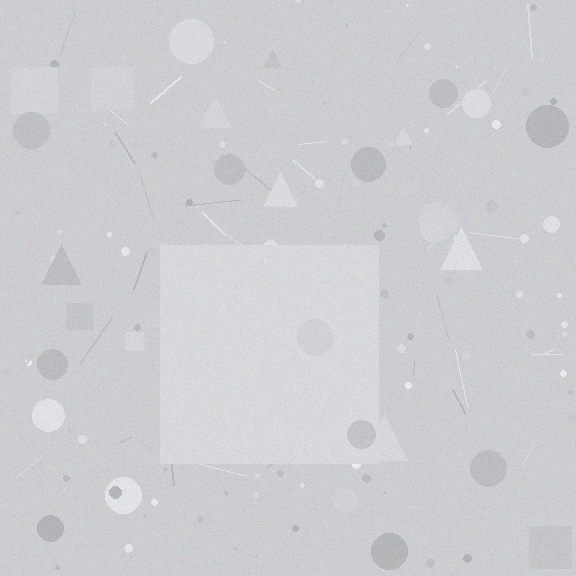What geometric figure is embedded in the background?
A square is embedded in the background.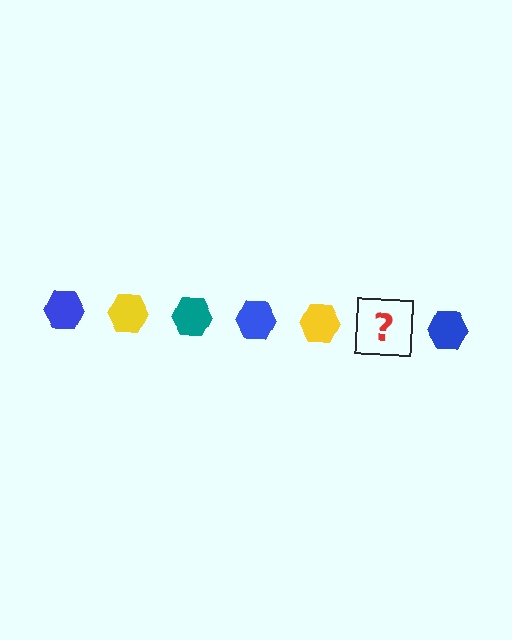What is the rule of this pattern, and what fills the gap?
The rule is that the pattern cycles through blue, yellow, teal hexagons. The gap should be filled with a teal hexagon.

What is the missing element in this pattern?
The missing element is a teal hexagon.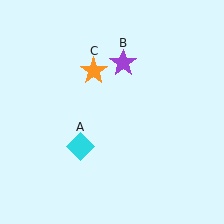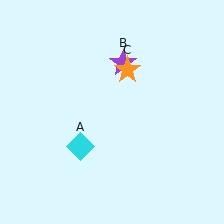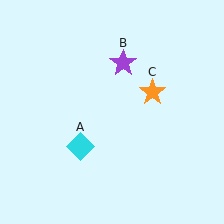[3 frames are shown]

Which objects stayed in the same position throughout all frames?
Cyan diamond (object A) and purple star (object B) remained stationary.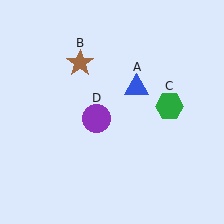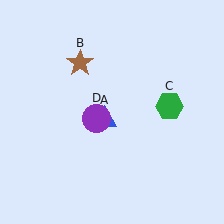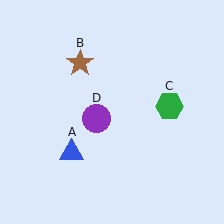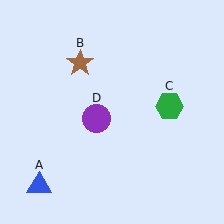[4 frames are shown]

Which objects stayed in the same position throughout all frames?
Brown star (object B) and green hexagon (object C) and purple circle (object D) remained stationary.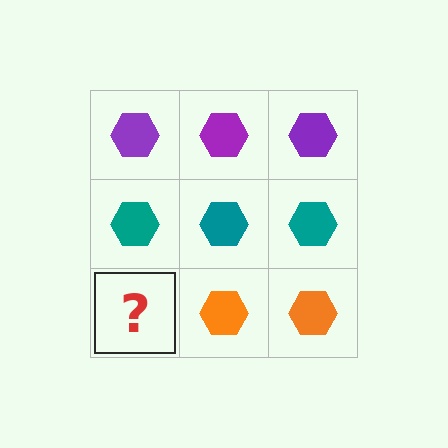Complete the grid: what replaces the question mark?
The question mark should be replaced with an orange hexagon.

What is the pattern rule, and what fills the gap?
The rule is that each row has a consistent color. The gap should be filled with an orange hexagon.